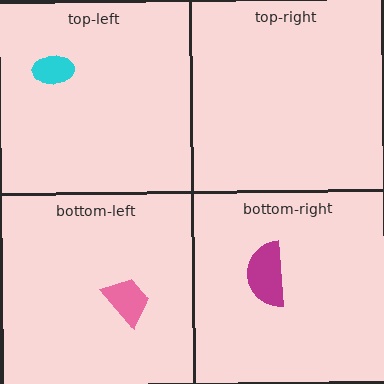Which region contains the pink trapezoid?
The bottom-left region.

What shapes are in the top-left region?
The cyan ellipse.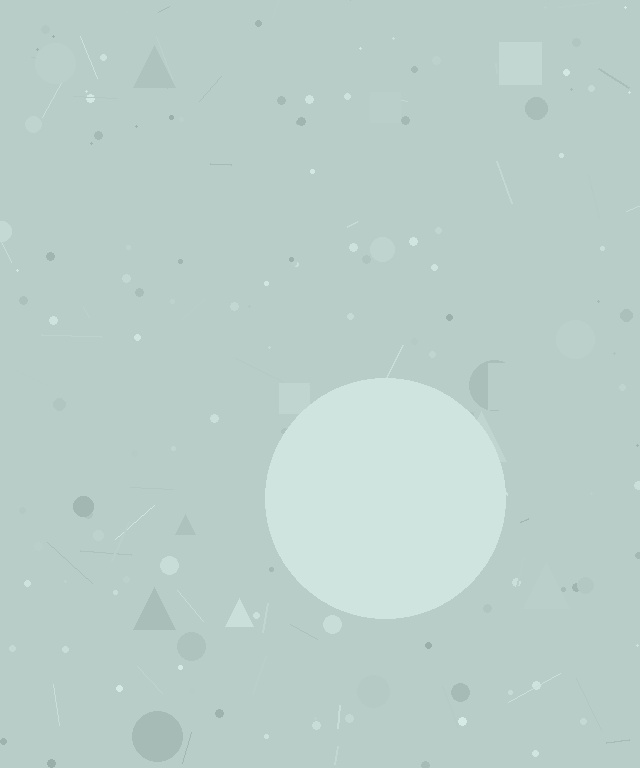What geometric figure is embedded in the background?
A circle is embedded in the background.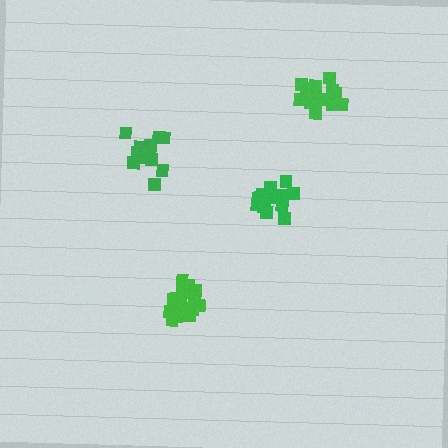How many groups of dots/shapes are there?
There are 4 groups.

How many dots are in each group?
Group 1: 14 dots, Group 2: 18 dots, Group 3: 18 dots, Group 4: 15 dots (65 total).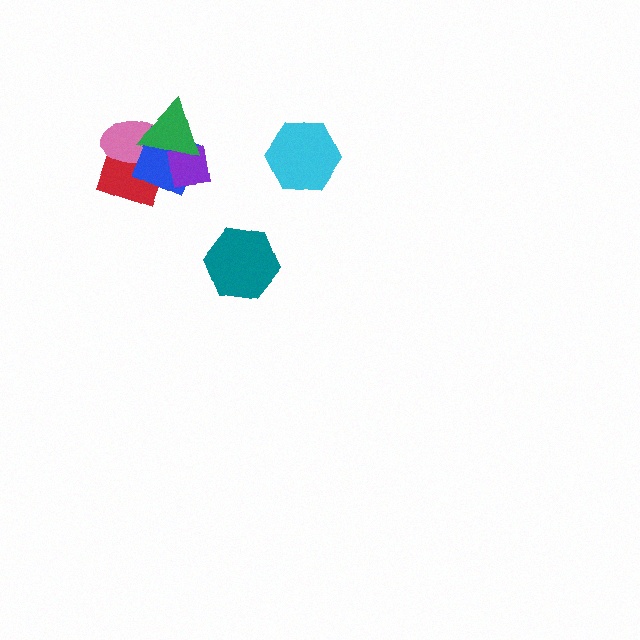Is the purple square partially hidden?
Yes, it is partially covered by another shape.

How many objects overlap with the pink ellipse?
3 objects overlap with the pink ellipse.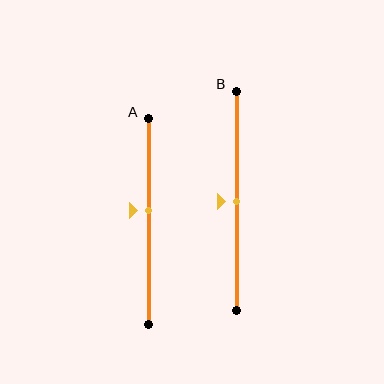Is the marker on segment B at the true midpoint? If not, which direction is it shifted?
Yes, the marker on segment B is at the true midpoint.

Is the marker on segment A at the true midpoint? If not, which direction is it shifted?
No, the marker on segment A is shifted upward by about 5% of the segment length.